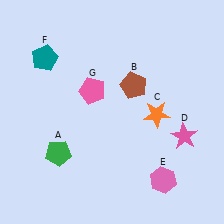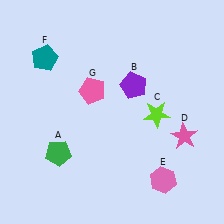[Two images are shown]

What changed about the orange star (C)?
In Image 1, C is orange. In Image 2, it changed to lime.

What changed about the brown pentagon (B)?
In Image 1, B is brown. In Image 2, it changed to purple.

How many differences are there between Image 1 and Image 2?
There are 2 differences between the two images.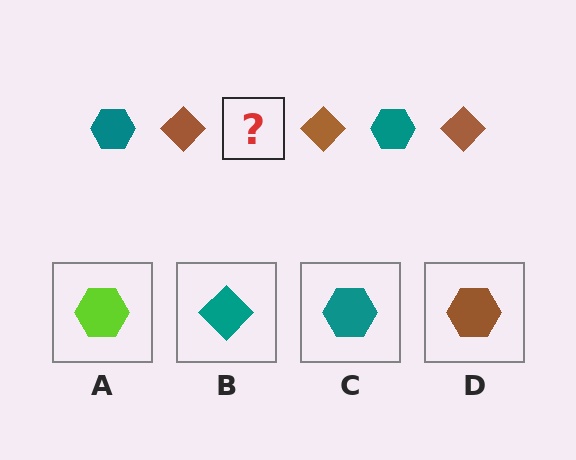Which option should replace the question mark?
Option C.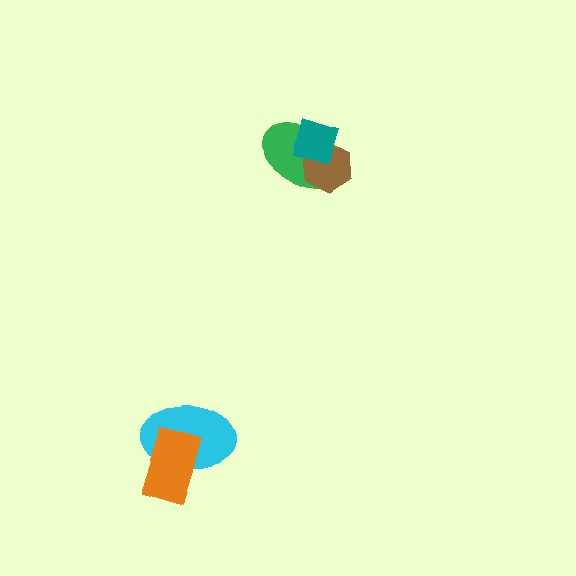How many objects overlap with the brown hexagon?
2 objects overlap with the brown hexagon.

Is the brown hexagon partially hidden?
Yes, it is partially covered by another shape.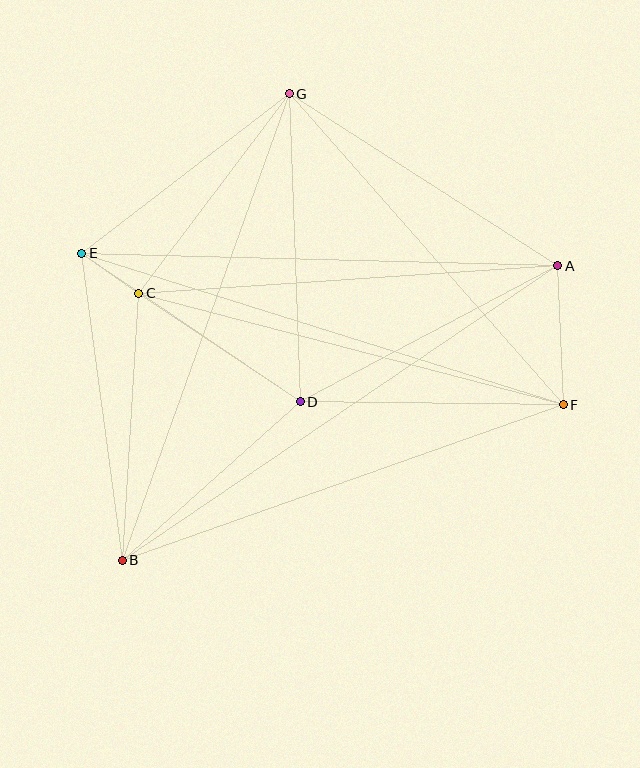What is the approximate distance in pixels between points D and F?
The distance between D and F is approximately 263 pixels.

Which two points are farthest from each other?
Points A and B are farthest from each other.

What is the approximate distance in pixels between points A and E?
The distance between A and E is approximately 476 pixels.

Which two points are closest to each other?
Points C and E are closest to each other.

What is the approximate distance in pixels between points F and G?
The distance between F and G is approximately 415 pixels.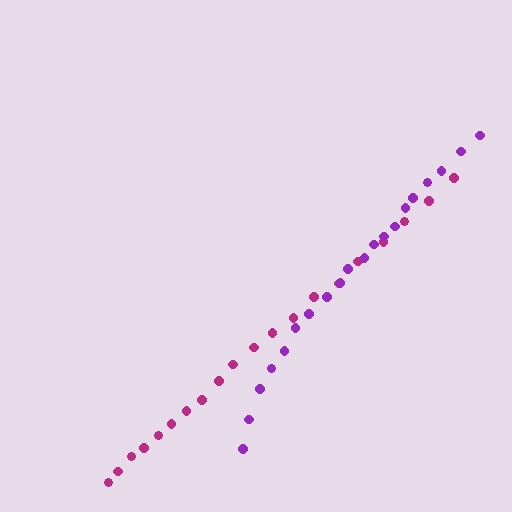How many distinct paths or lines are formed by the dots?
There are 2 distinct paths.